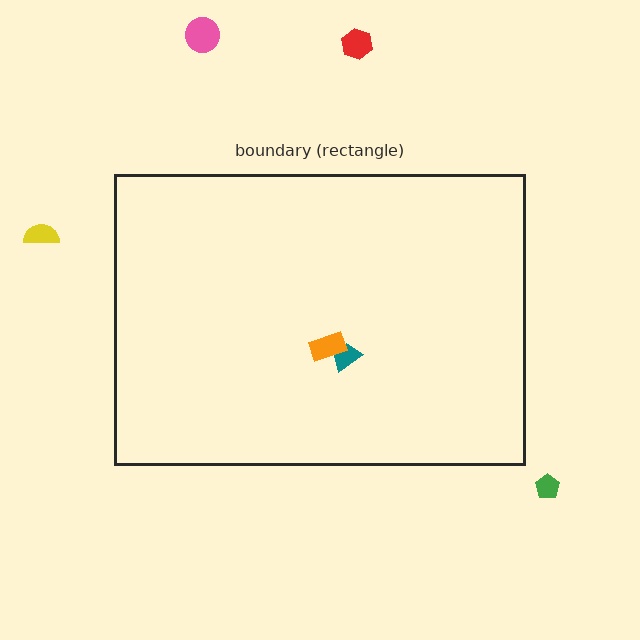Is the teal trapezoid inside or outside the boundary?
Inside.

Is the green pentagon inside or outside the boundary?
Outside.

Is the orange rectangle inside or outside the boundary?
Inside.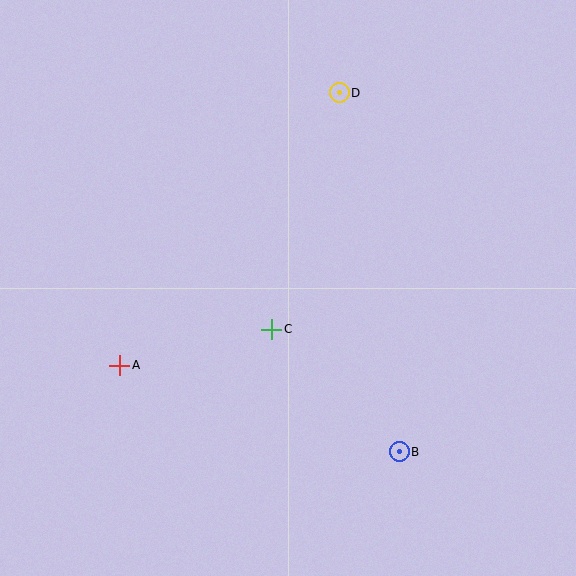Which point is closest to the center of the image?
Point C at (272, 329) is closest to the center.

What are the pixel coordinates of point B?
Point B is at (399, 452).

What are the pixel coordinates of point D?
Point D is at (339, 93).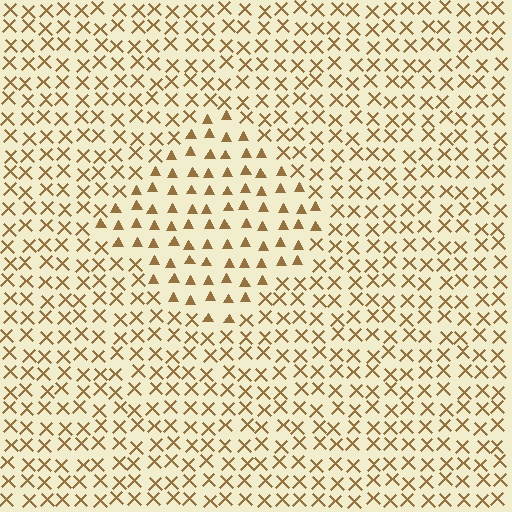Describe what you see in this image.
The image is filled with small brown elements arranged in a uniform grid. A diamond-shaped region contains triangles, while the surrounding area contains X marks. The boundary is defined purely by the change in element shape.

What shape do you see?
I see a diamond.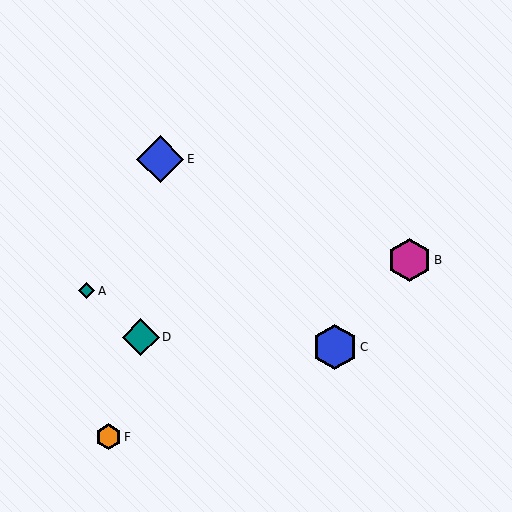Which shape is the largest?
The blue diamond (labeled E) is the largest.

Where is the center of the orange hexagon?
The center of the orange hexagon is at (108, 437).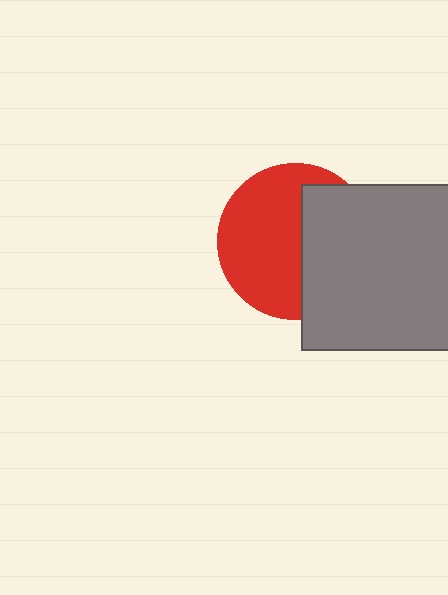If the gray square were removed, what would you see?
You would see the complete red circle.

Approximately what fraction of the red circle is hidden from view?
Roughly 42% of the red circle is hidden behind the gray square.